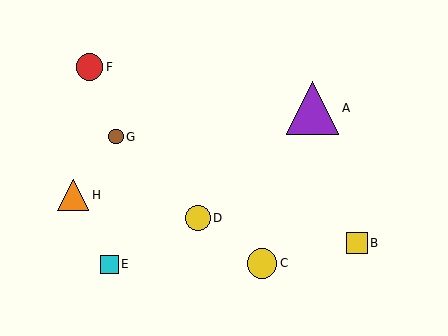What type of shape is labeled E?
Shape E is a cyan square.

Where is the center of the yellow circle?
The center of the yellow circle is at (262, 263).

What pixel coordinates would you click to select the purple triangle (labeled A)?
Click at (312, 108) to select the purple triangle A.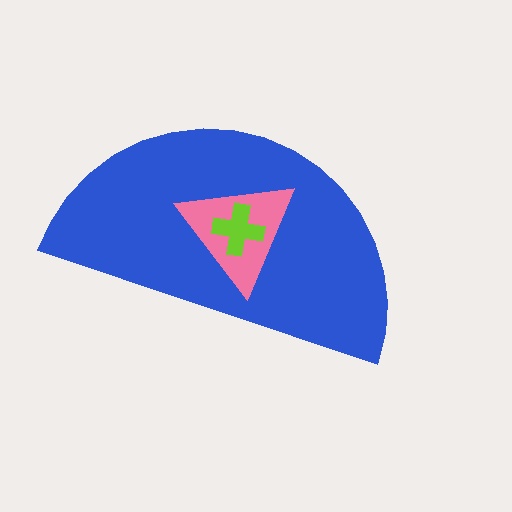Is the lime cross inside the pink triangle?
Yes.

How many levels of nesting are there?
3.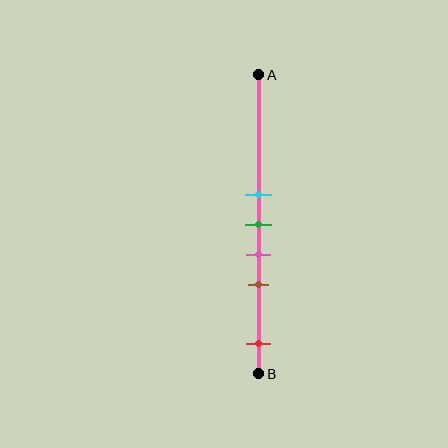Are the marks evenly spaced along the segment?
No, the marks are not evenly spaced.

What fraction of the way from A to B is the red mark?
The red mark is approximately 90% (0.9) of the way from A to B.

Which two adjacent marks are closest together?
The cyan and green marks are the closest adjacent pair.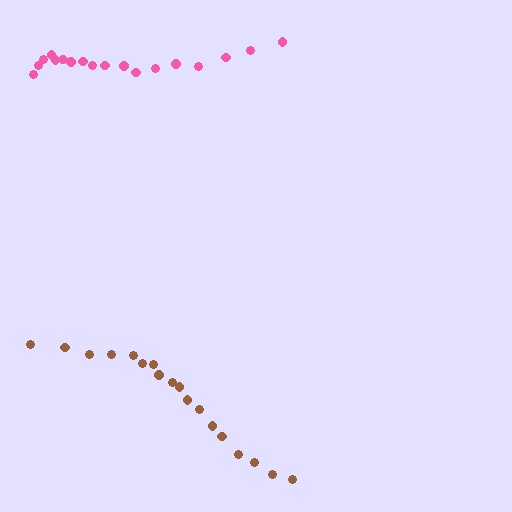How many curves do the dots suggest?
There are 2 distinct paths.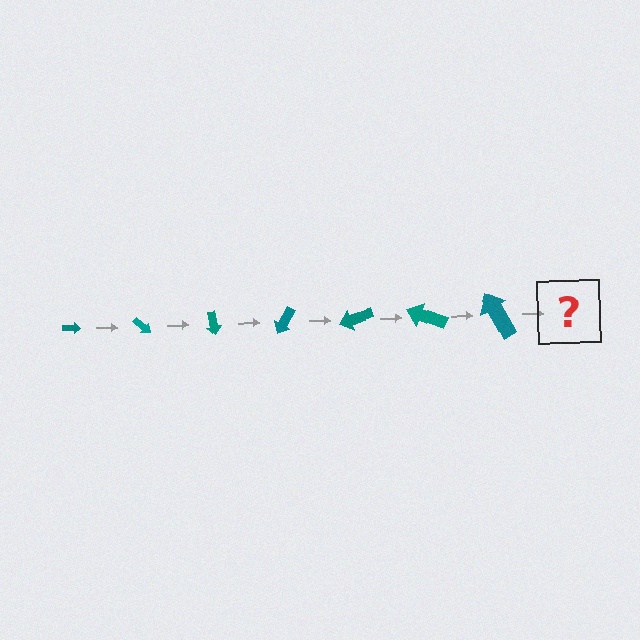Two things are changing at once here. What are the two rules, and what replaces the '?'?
The two rules are that the arrow grows larger each step and it rotates 40 degrees each step. The '?' should be an arrow, larger than the previous one and rotated 280 degrees from the start.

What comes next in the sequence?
The next element should be an arrow, larger than the previous one and rotated 280 degrees from the start.